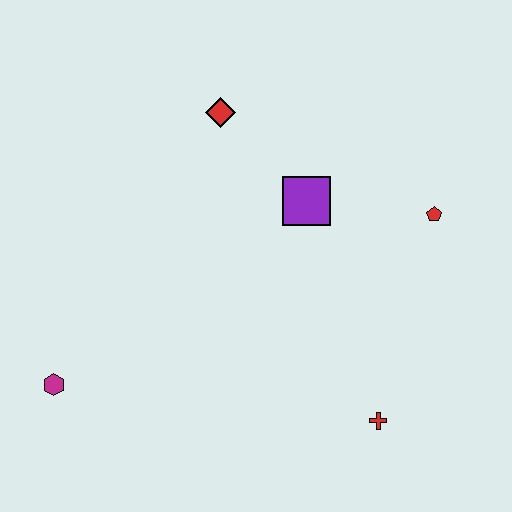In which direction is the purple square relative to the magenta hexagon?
The purple square is to the right of the magenta hexagon.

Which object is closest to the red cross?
The red pentagon is closest to the red cross.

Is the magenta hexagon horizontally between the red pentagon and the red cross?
No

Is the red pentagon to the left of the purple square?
No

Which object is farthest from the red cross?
The red diamond is farthest from the red cross.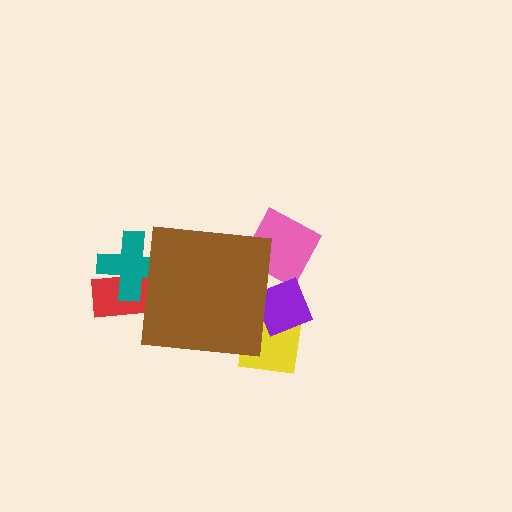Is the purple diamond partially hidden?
Yes, the purple diamond is partially hidden behind the brown square.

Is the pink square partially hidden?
Yes, the pink square is partially hidden behind the brown square.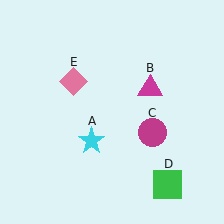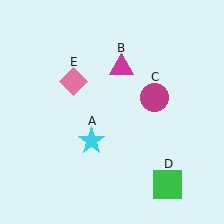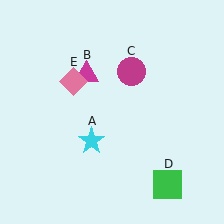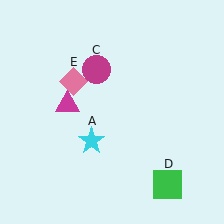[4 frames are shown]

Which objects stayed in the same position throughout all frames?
Cyan star (object A) and green square (object D) and pink diamond (object E) remained stationary.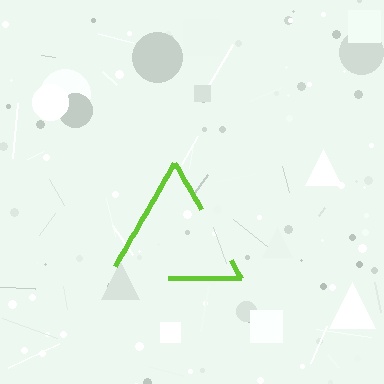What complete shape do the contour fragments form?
The contour fragments form a triangle.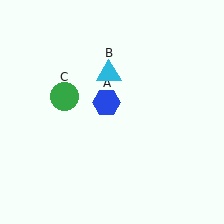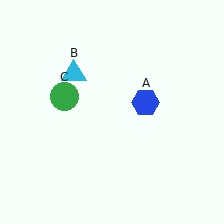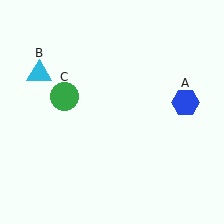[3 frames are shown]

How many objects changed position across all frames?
2 objects changed position: blue hexagon (object A), cyan triangle (object B).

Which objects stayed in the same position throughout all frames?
Green circle (object C) remained stationary.